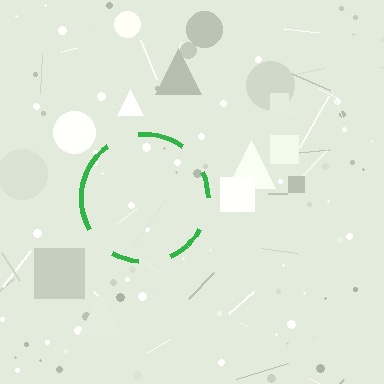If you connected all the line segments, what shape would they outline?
They would outline a circle.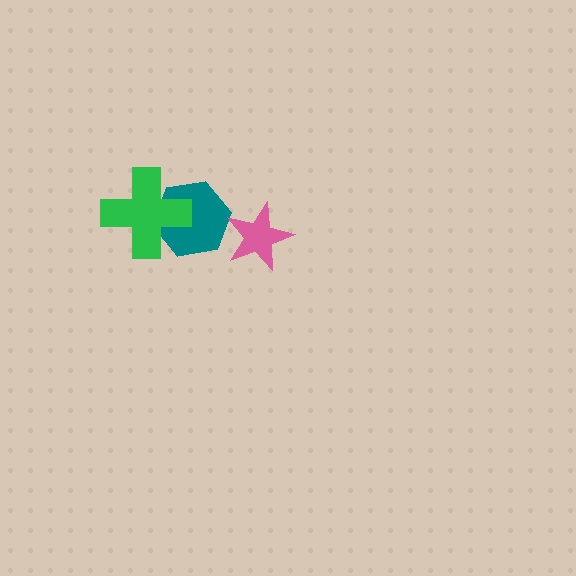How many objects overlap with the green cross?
1 object overlaps with the green cross.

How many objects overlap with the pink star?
0 objects overlap with the pink star.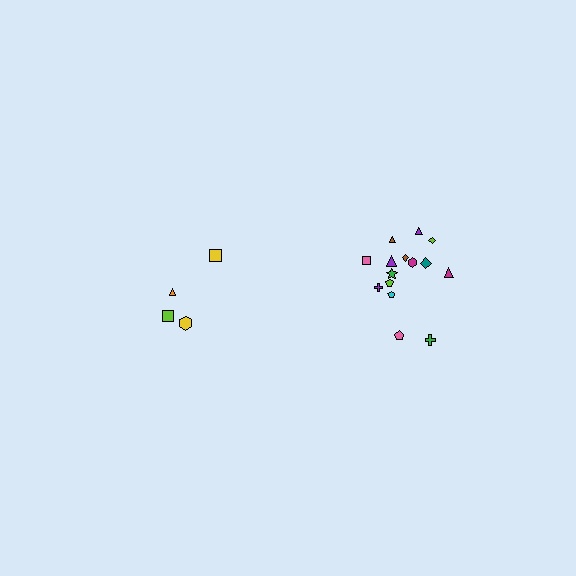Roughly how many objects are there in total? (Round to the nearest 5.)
Roughly 20 objects in total.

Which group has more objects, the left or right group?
The right group.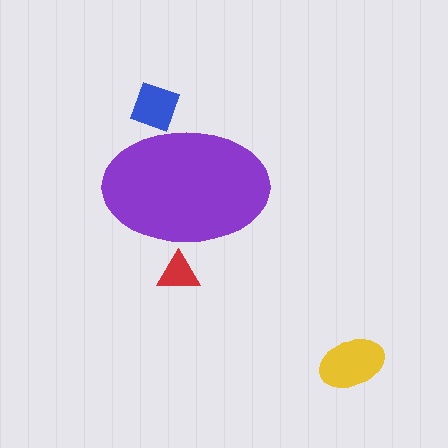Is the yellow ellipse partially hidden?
No, the yellow ellipse is fully visible.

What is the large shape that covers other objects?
A purple ellipse.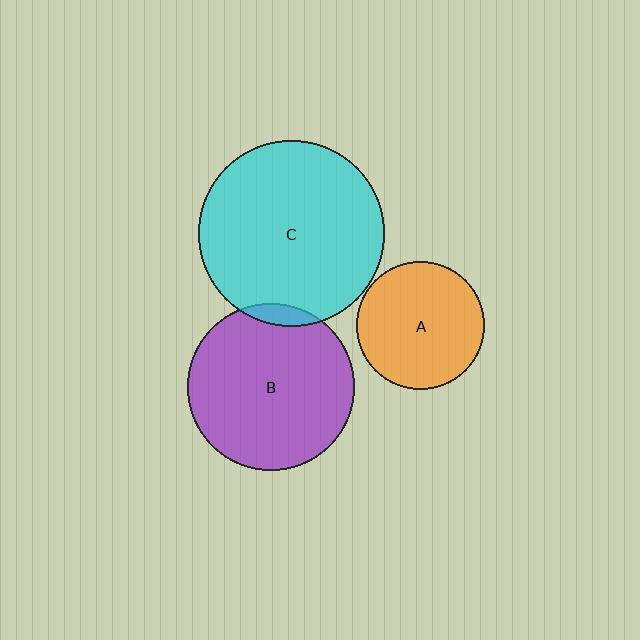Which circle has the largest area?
Circle C (cyan).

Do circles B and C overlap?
Yes.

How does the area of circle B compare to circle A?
Approximately 1.7 times.